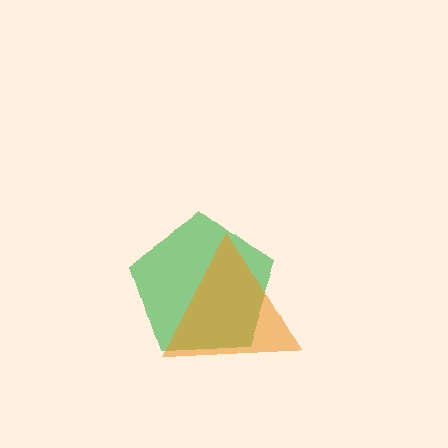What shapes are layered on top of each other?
The layered shapes are: a green pentagon, an orange triangle.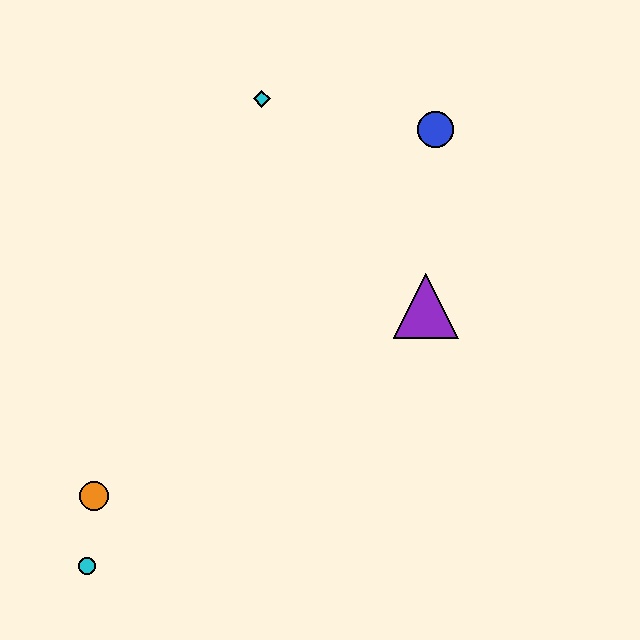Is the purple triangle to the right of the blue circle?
No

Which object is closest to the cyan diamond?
The blue circle is closest to the cyan diamond.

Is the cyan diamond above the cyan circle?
Yes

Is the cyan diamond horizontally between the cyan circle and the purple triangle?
Yes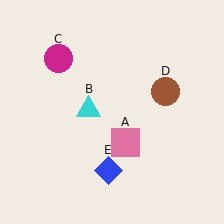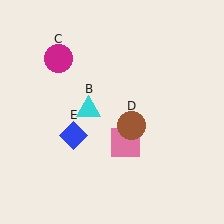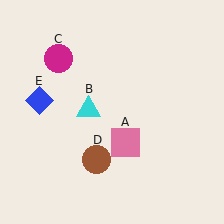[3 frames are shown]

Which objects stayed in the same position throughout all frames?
Pink square (object A) and cyan triangle (object B) and magenta circle (object C) remained stationary.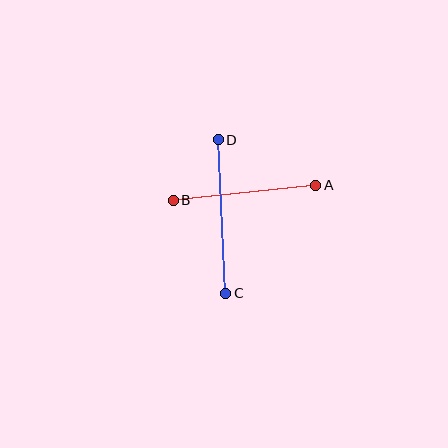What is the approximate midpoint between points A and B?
The midpoint is at approximately (244, 193) pixels.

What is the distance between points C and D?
The distance is approximately 154 pixels.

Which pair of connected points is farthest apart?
Points C and D are farthest apart.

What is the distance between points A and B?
The distance is approximately 143 pixels.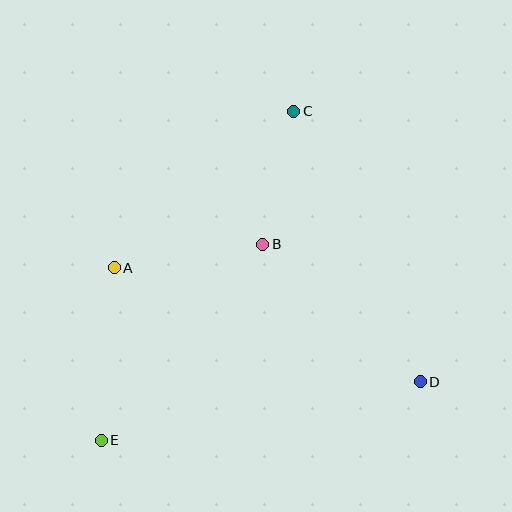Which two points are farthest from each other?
Points C and E are farthest from each other.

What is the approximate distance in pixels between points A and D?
The distance between A and D is approximately 326 pixels.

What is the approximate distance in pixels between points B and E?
The distance between B and E is approximately 254 pixels.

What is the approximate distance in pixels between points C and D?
The distance between C and D is approximately 299 pixels.